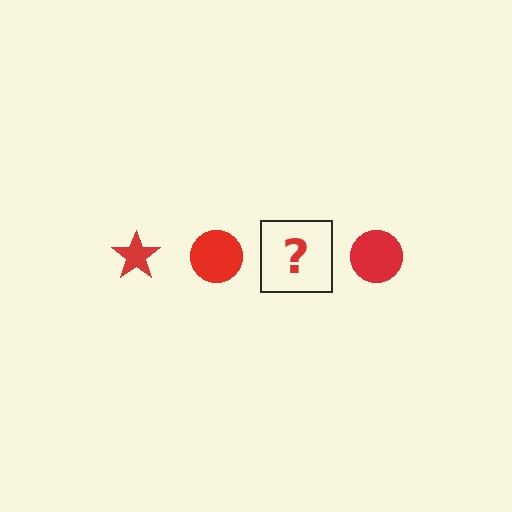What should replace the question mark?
The question mark should be replaced with a red star.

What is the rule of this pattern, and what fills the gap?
The rule is that the pattern cycles through star, circle shapes in red. The gap should be filled with a red star.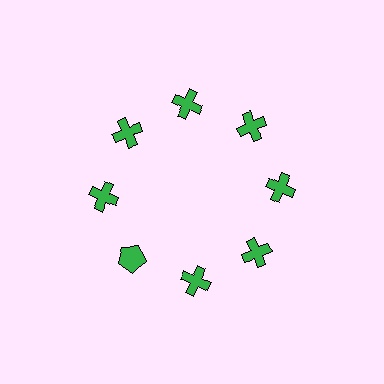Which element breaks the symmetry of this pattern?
The green pentagon at roughly the 8 o'clock position breaks the symmetry. All other shapes are green crosses.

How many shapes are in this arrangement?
There are 8 shapes arranged in a ring pattern.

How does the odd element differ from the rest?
It has a different shape: pentagon instead of cross.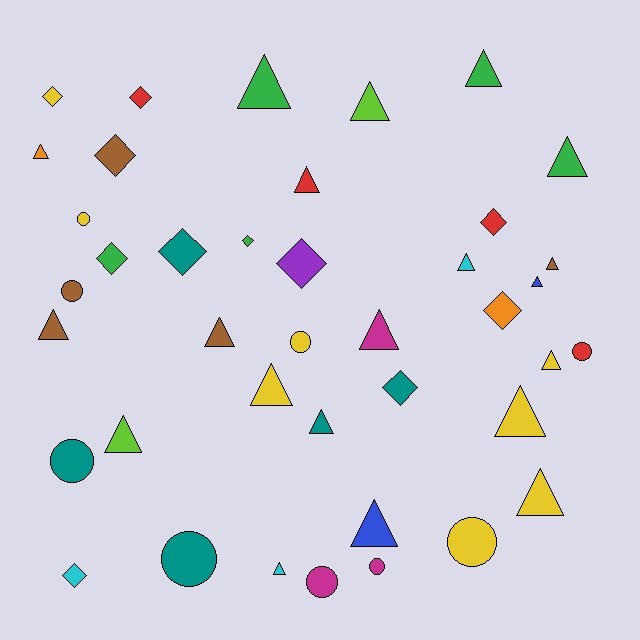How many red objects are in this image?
There are 4 red objects.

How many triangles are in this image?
There are 20 triangles.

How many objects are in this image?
There are 40 objects.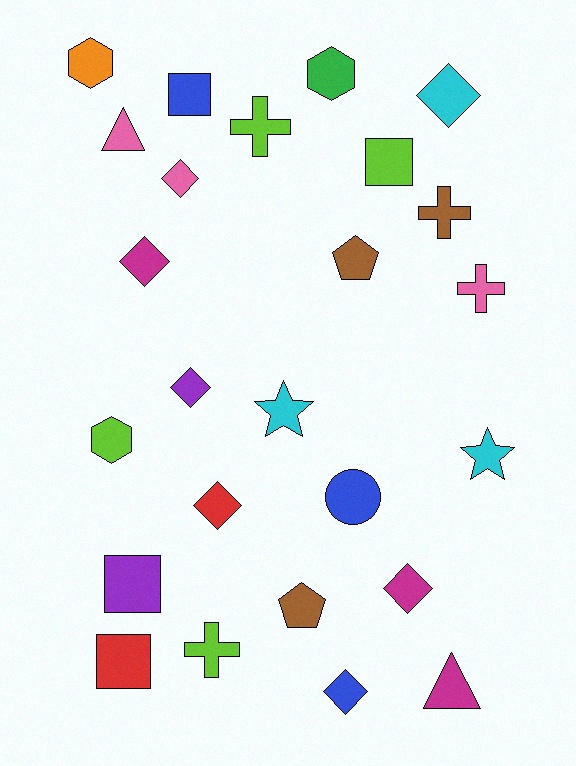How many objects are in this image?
There are 25 objects.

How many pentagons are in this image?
There are 2 pentagons.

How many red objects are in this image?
There are 2 red objects.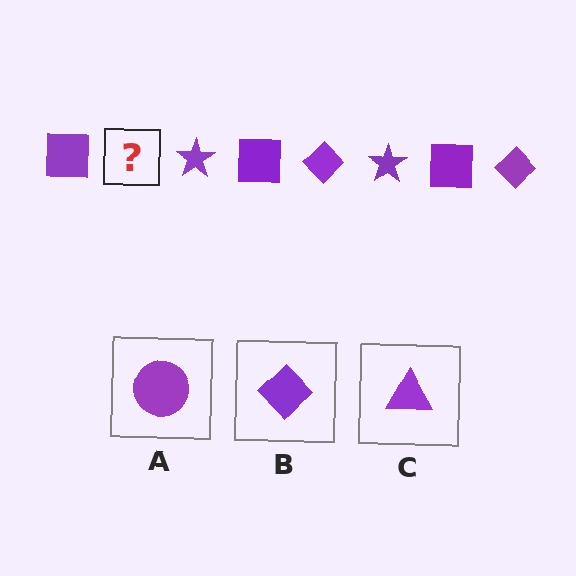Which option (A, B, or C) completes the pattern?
B.